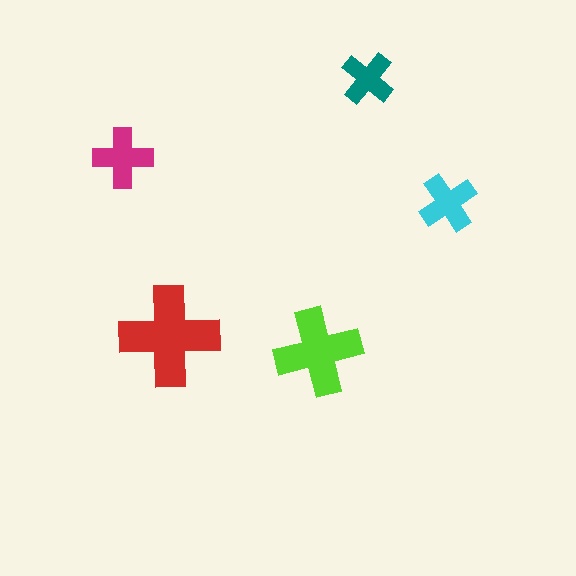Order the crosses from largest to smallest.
the red one, the lime one, the magenta one, the cyan one, the teal one.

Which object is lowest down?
The lime cross is bottommost.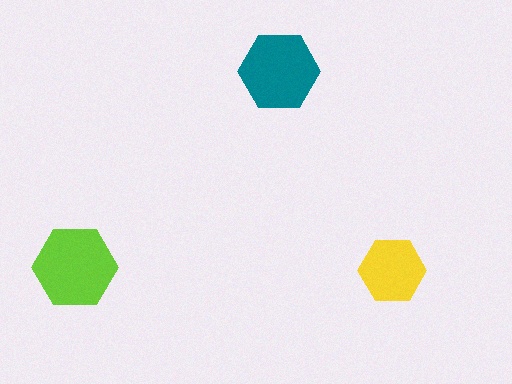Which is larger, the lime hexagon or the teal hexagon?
The lime one.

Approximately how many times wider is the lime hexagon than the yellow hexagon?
About 1.5 times wider.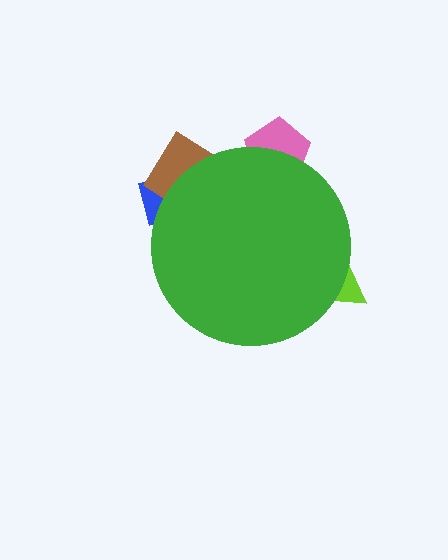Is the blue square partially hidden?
Yes, the blue square is partially hidden behind the green circle.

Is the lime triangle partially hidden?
Yes, the lime triangle is partially hidden behind the green circle.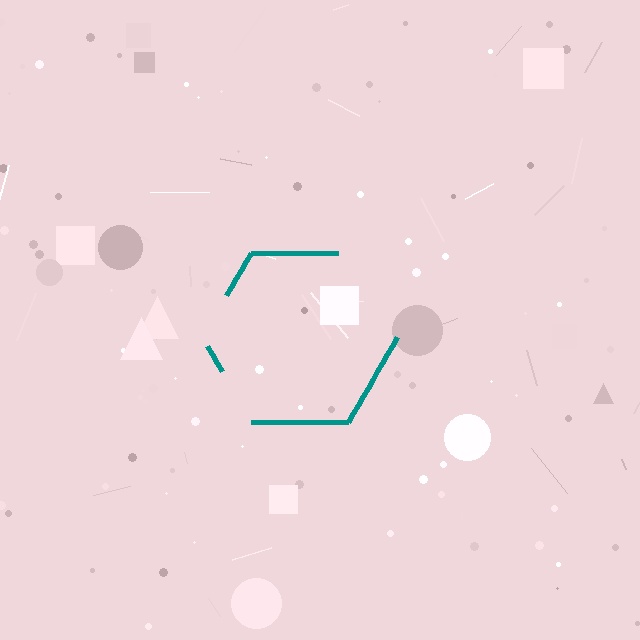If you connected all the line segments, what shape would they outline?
They would outline a hexagon.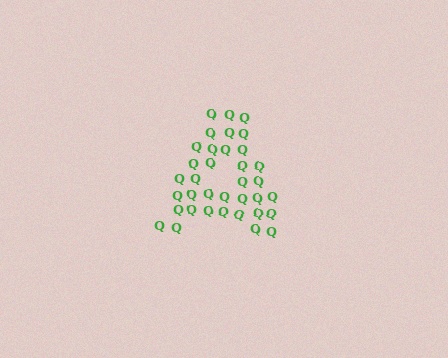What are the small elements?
The small elements are letter Q's.